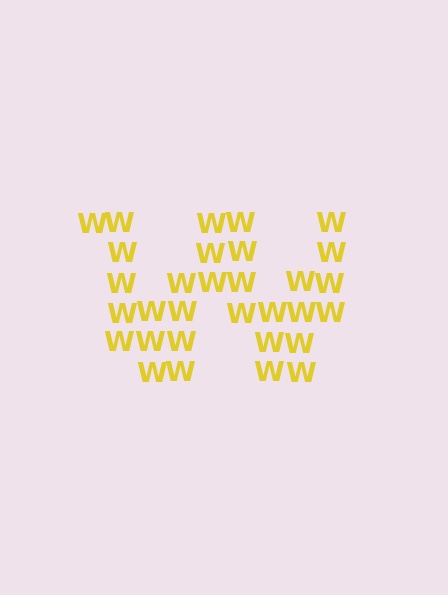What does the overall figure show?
The overall figure shows the letter W.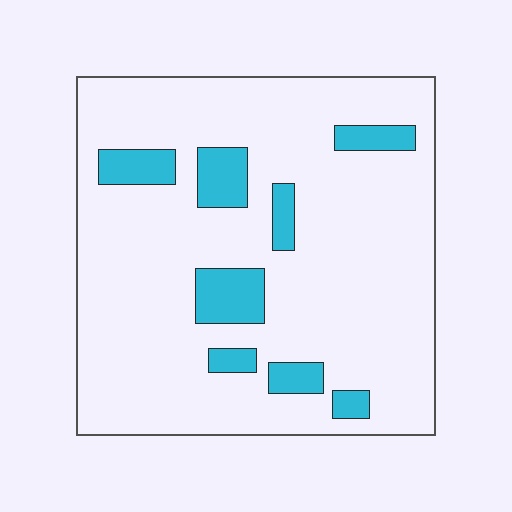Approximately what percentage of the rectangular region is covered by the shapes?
Approximately 15%.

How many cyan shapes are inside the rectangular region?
8.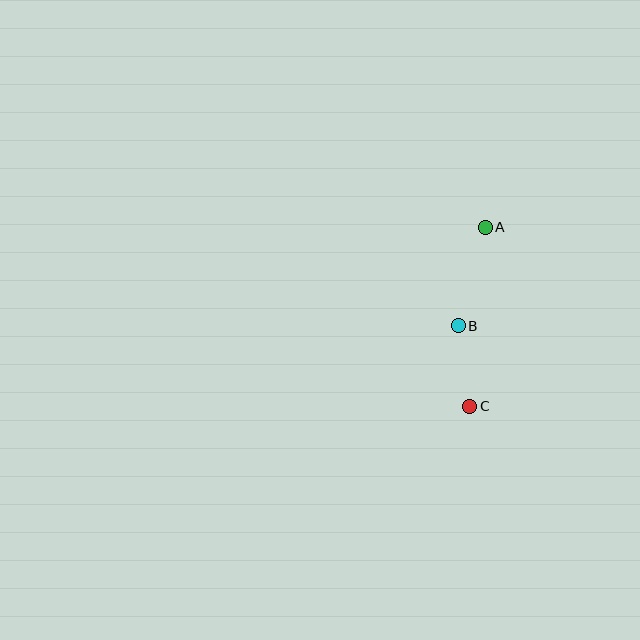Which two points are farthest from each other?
Points A and C are farthest from each other.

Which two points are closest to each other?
Points B and C are closest to each other.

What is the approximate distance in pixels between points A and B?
The distance between A and B is approximately 102 pixels.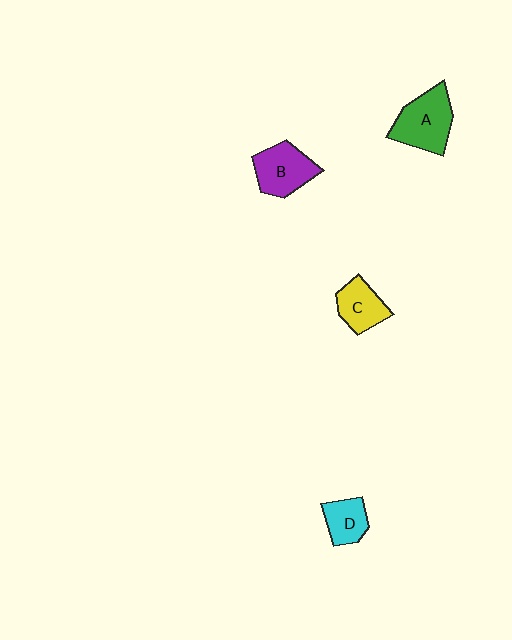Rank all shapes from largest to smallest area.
From largest to smallest: A (green), B (purple), C (yellow), D (cyan).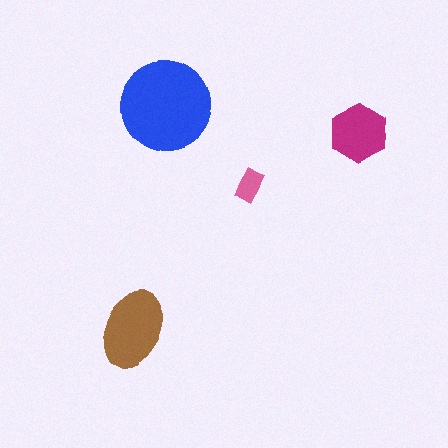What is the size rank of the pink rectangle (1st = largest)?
4th.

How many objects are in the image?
There are 4 objects in the image.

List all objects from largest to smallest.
The blue circle, the brown ellipse, the magenta hexagon, the pink rectangle.